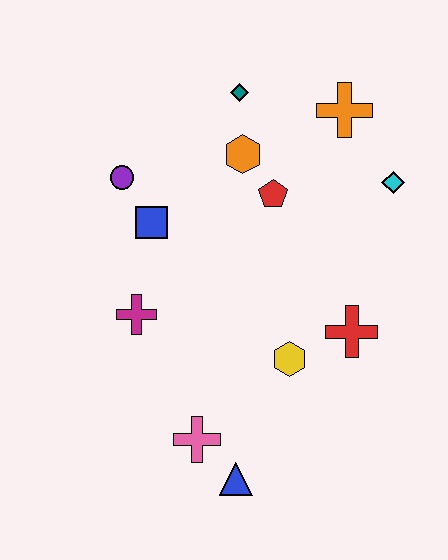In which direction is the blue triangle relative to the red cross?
The blue triangle is below the red cross.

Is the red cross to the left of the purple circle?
No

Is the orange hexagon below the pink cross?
No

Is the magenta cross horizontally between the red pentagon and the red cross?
No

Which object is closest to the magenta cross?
The blue square is closest to the magenta cross.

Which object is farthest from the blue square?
The blue triangle is farthest from the blue square.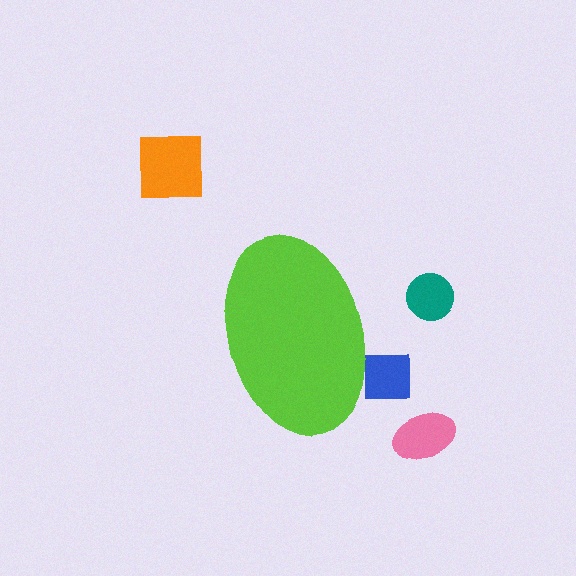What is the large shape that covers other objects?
A lime ellipse.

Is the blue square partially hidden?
Yes, the blue square is partially hidden behind the lime ellipse.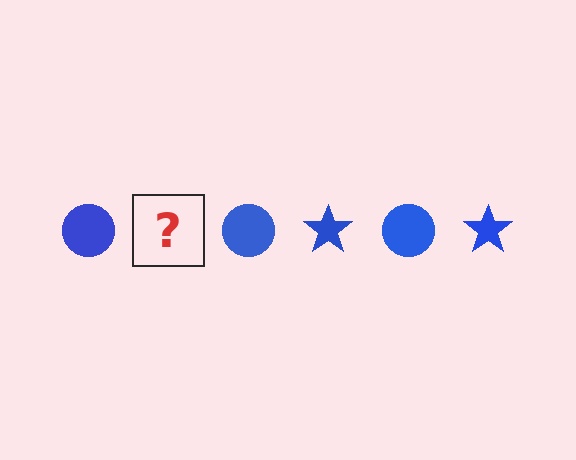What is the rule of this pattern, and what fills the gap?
The rule is that the pattern cycles through circle, star shapes in blue. The gap should be filled with a blue star.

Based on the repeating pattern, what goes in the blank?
The blank should be a blue star.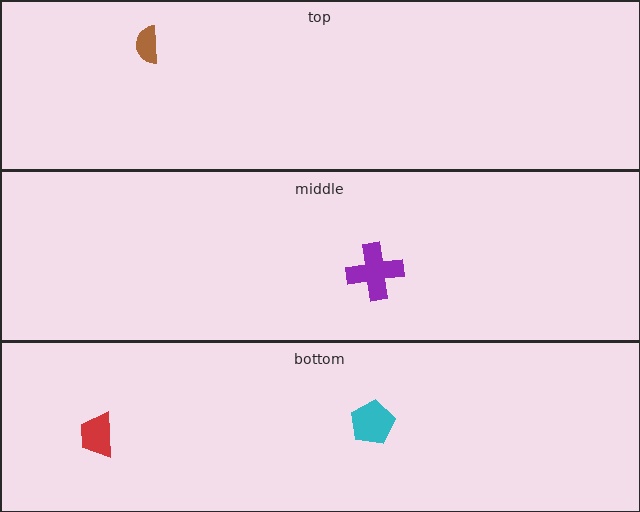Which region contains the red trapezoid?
The bottom region.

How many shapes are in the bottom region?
2.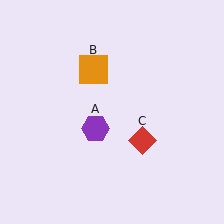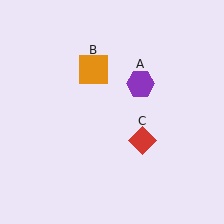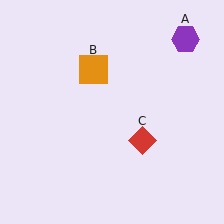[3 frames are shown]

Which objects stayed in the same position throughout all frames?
Orange square (object B) and red diamond (object C) remained stationary.